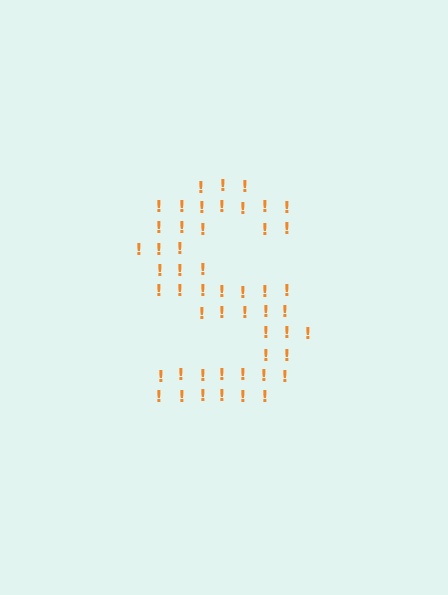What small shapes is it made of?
It is made of small exclamation marks.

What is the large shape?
The large shape is the letter S.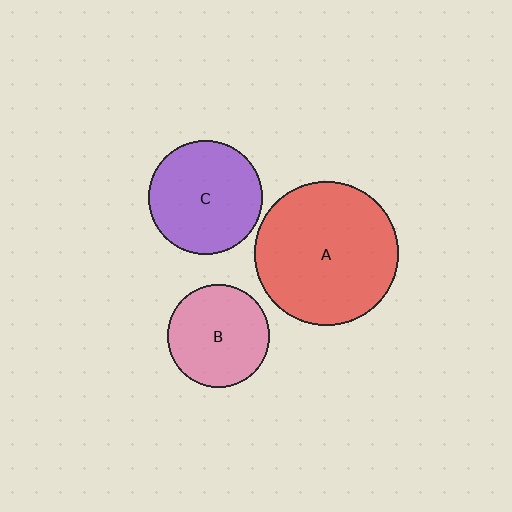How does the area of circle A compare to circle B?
Approximately 2.0 times.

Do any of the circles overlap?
No, none of the circles overlap.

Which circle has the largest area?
Circle A (red).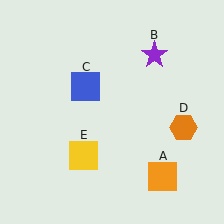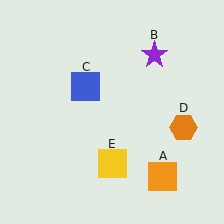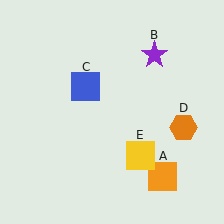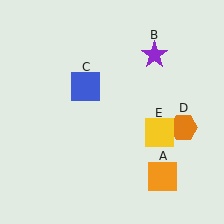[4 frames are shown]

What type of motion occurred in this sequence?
The yellow square (object E) rotated counterclockwise around the center of the scene.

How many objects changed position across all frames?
1 object changed position: yellow square (object E).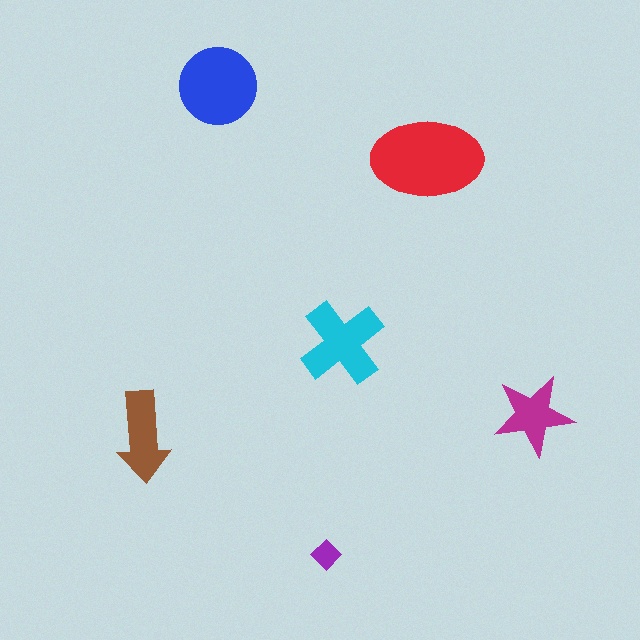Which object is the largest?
The red ellipse.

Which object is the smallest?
The purple diamond.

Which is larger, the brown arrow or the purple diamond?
The brown arrow.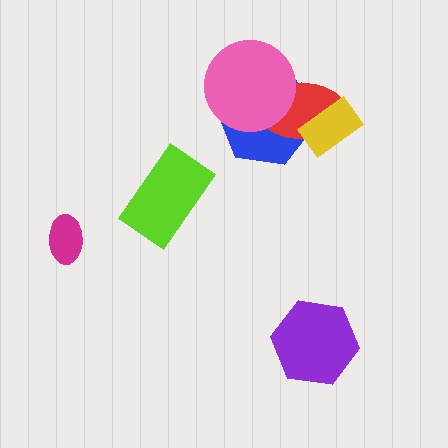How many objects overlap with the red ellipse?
3 objects overlap with the red ellipse.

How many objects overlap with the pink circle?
2 objects overlap with the pink circle.